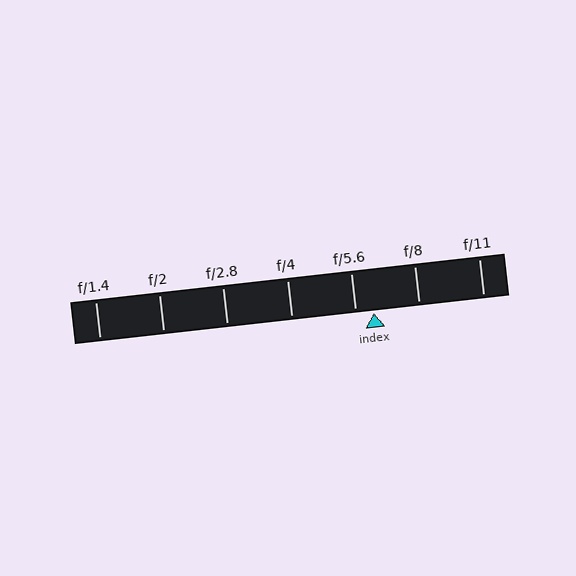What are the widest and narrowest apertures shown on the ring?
The widest aperture shown is f/1.4 and the narrowest is f/11.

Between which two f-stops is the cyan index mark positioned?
The index mark is between f/5.6 and f/8.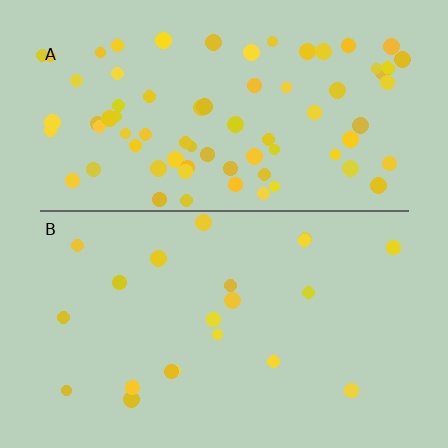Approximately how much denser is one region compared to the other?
Approximately 3.7× — region A over region B.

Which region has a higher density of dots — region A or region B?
A (the top).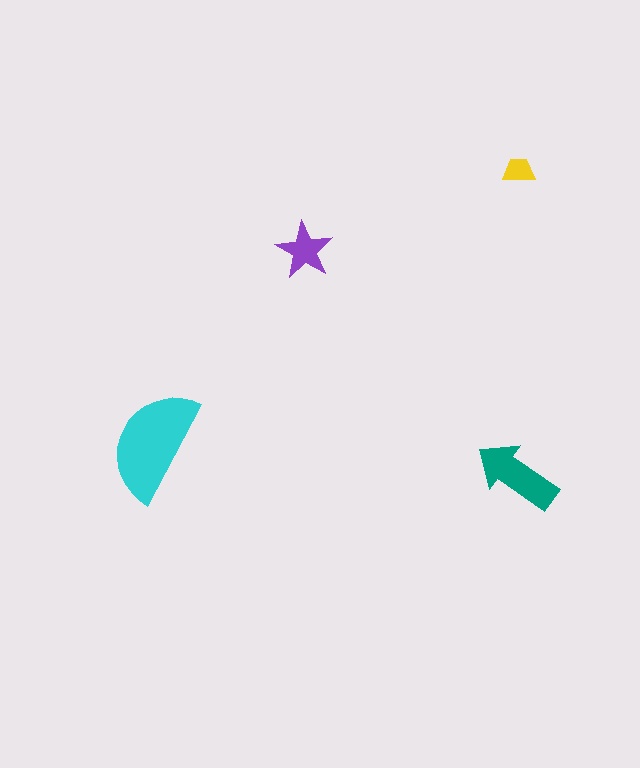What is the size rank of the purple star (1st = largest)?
3rd.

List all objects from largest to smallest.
The cyan semicircle, the teal arrow, the purple star, the yellow trapezoid.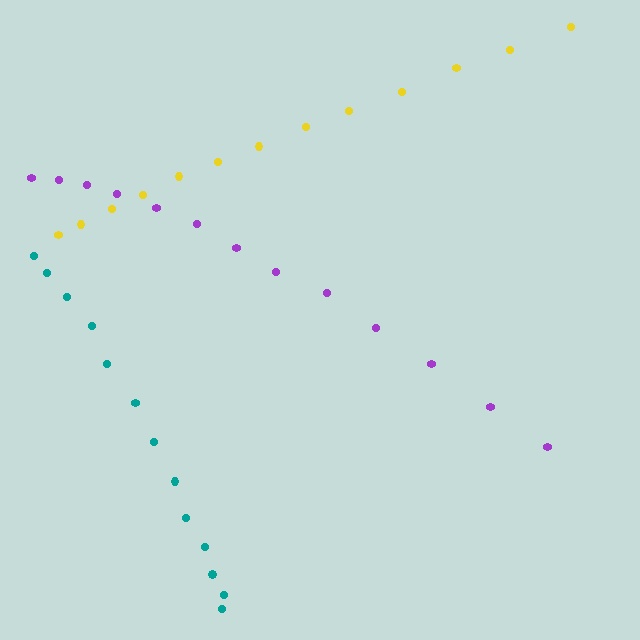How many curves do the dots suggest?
There are 3 distinct paths.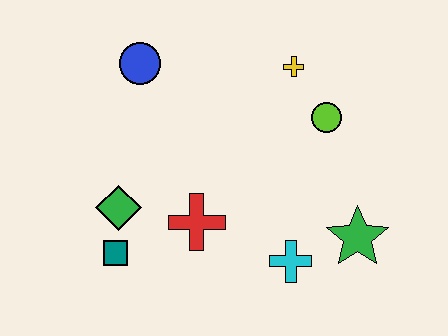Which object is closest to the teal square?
The green diamond is closest to the teal square.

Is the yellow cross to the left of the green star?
Yes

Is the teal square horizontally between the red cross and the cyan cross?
No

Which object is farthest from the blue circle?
The green star is farthest from the blue circle.